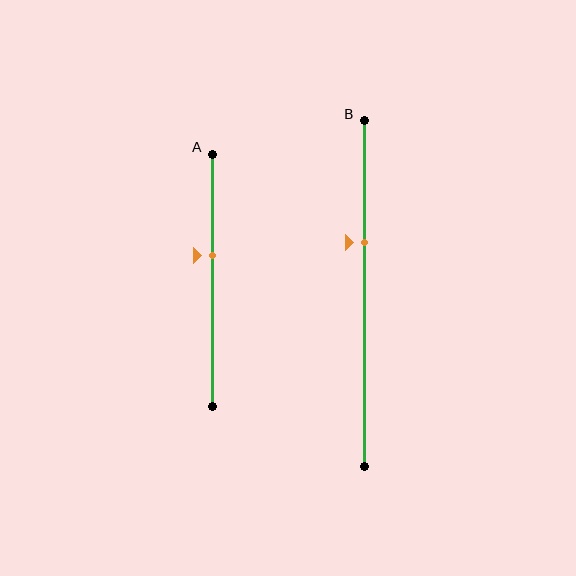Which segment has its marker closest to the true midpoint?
Segment A has its marker closest to the true midpoint.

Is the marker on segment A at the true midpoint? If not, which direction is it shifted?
No, the marker on segment A is shifted upward by about 10% of the segment length.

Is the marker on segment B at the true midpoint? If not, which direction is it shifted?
No, the marker on segment B is shifted upward by about 15% of the segment length.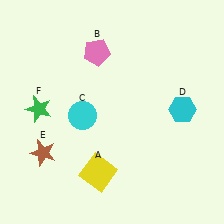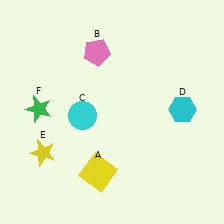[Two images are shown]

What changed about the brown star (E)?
In Image 1, E is brown. In Image 2, it changed to yellow.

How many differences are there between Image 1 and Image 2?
There is 1 difference between the two images.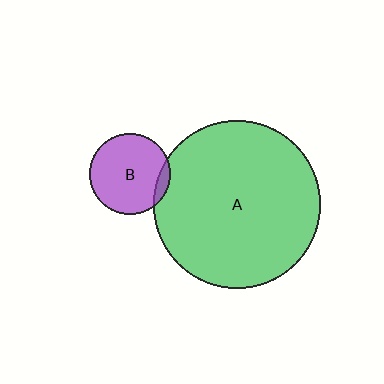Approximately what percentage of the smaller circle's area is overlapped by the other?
Approximately 10%.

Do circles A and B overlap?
Yes.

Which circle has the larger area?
Circle A (green).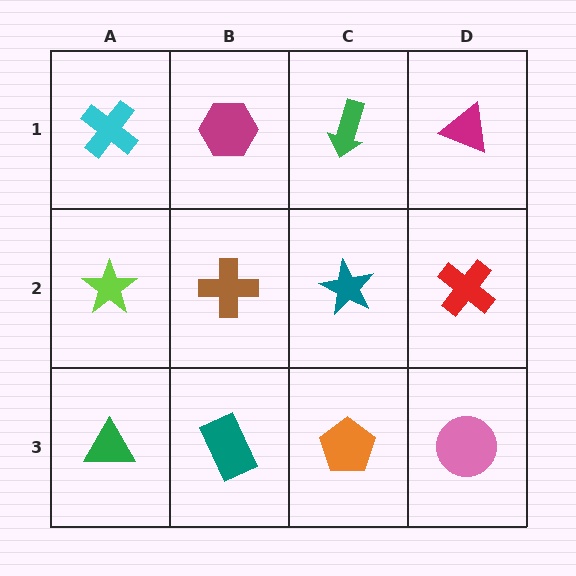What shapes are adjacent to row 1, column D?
A red cross (row 2, column D), a green arrow (row 1, column C).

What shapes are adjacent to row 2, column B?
A magenta hexagon (row 1, column B), a teal rectangle (row 3, column B), a lime star (row 2, column A), a teal star (row 2, column C).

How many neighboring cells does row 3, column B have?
3.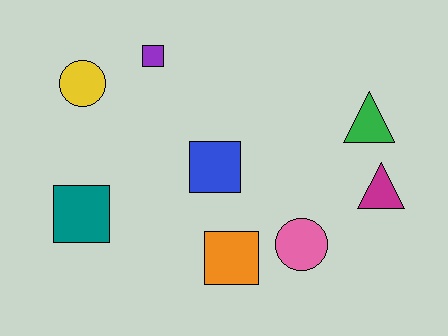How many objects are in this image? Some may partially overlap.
There are 8 objects.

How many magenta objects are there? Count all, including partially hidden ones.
There is 1 magenta object.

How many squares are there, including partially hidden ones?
There are 4 squares.